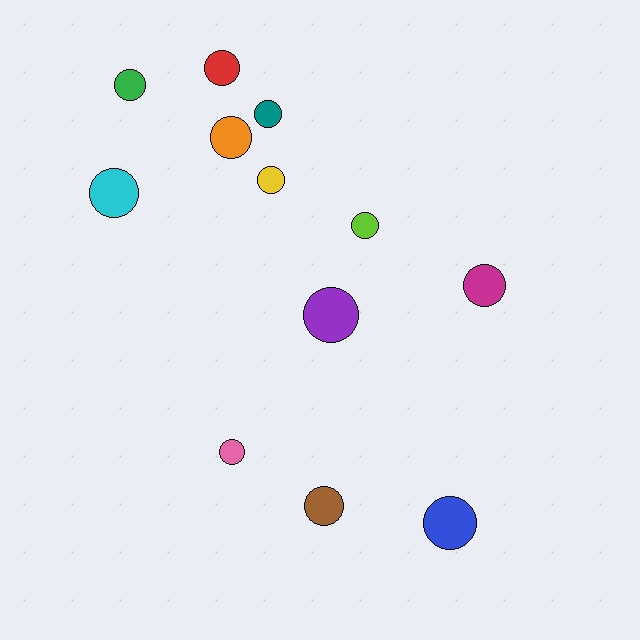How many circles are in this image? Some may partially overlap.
There are 12 circles.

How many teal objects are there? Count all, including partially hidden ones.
There is 1 teal object.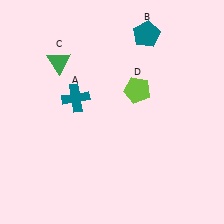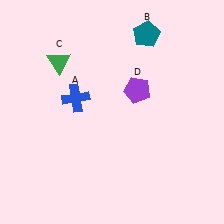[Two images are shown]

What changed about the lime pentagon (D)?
In Image 1, D is lime. In Image 2, it changed to purple.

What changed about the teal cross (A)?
In Image 1, A is teal. In Image 2, it changed to blue.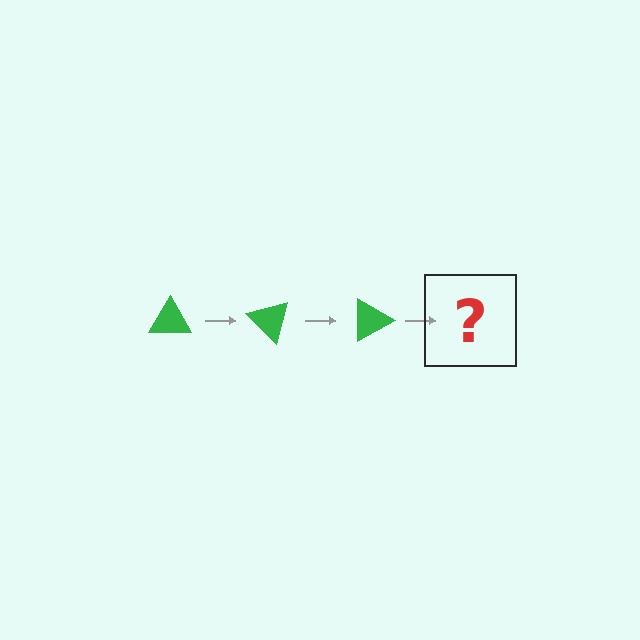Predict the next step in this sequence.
The next step is a green triangle rotated 135 degrees.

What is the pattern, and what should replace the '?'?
The pattern is that the triangle rotates 45 degrees each step. The '?' should be a green triangle rotated 135 degrees.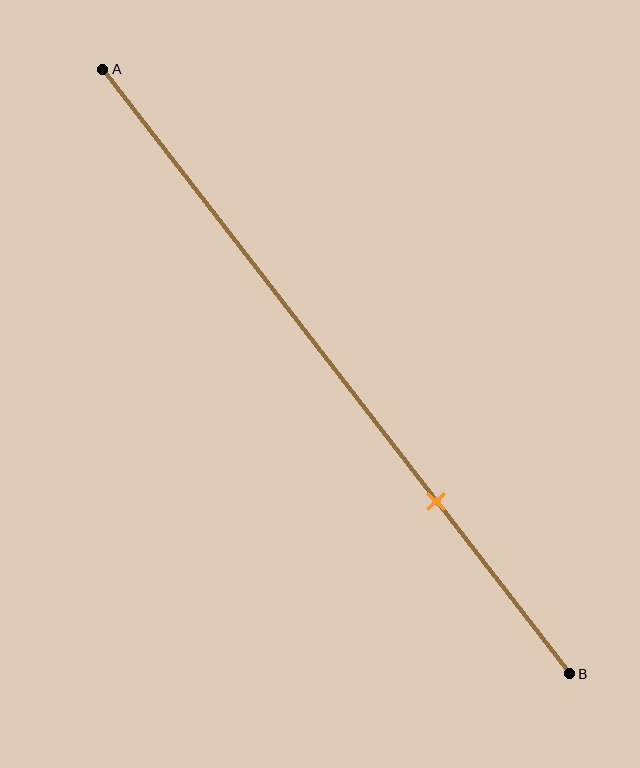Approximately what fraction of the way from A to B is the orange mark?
The orange mark is approximately 70% of the way from A to B.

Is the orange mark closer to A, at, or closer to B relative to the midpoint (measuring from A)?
The orange mark is closer to point B than the midpoint of segment AB.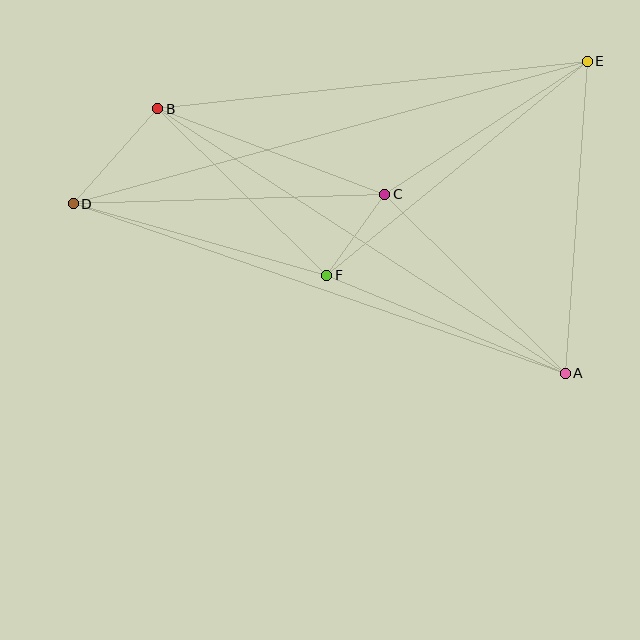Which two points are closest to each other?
Points C and F are closest to each other.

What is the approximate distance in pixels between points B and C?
The distance between B and C is approximately 242 pixels.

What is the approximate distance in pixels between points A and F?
The distance between A and F is approximately 258 pixels.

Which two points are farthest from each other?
Points D and E are farthest from each other.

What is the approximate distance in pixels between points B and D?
The distance between B and D is approximately 127 pixels.